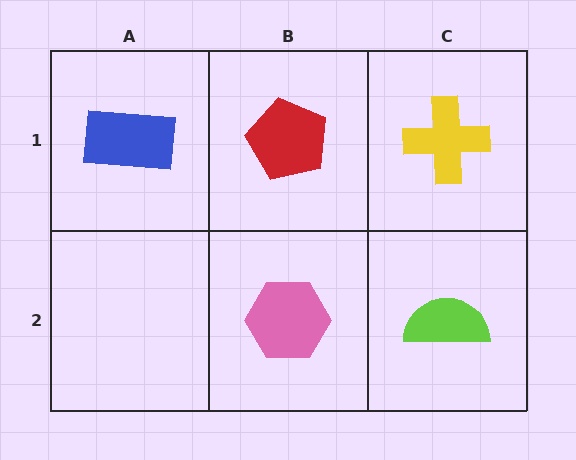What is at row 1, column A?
A blue rectangle.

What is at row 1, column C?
A yellow cross.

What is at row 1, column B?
A red pentagon.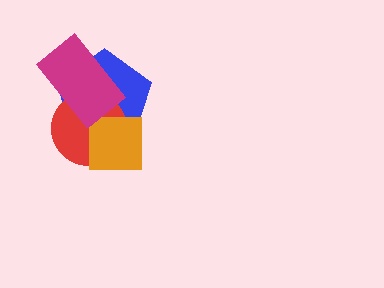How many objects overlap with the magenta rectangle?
2 objects overlap with the magenta rectangle.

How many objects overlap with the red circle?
3 objects overlap with the red circle.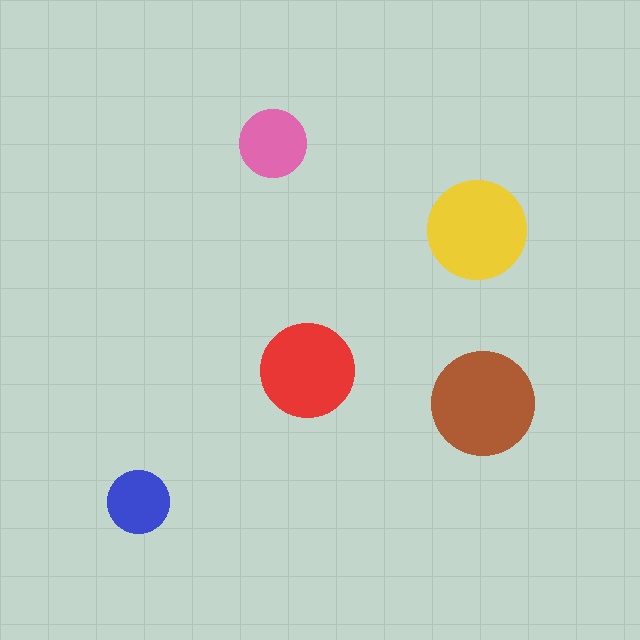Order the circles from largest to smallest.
the brown one, the yellow one, the red one, the pink one, the blue one.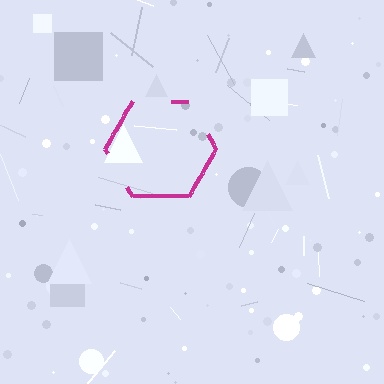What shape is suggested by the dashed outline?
The dashed outline suggests a hexagon.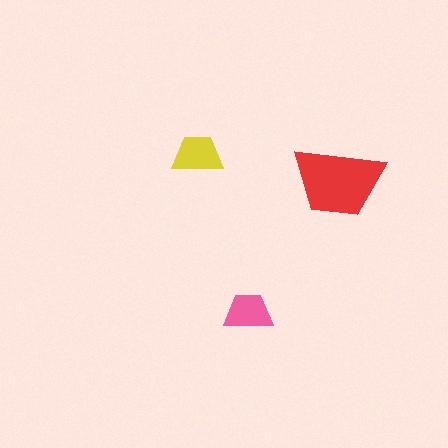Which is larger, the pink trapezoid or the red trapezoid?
The red one.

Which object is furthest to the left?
The yellow trapezoid is leftmost.